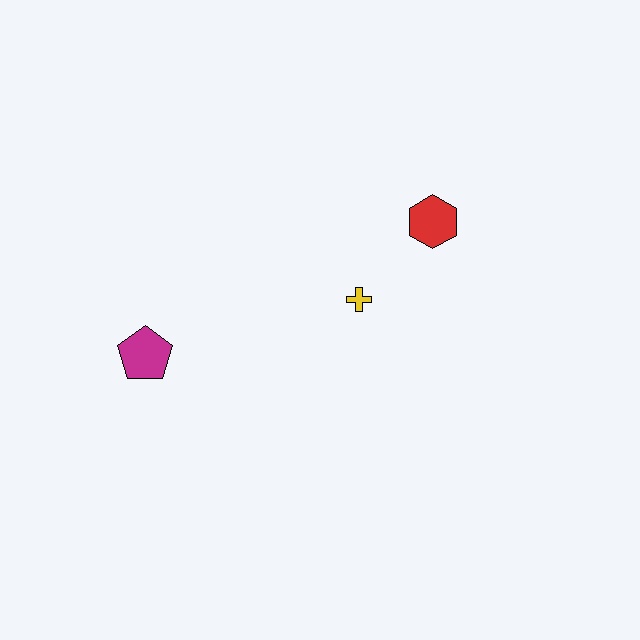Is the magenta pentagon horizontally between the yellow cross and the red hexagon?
No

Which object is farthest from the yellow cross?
The magenta pentagon is farthest from the yellow cross.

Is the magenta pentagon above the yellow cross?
No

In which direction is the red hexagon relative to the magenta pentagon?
The red hexagon is to the right of the magenta pentagon.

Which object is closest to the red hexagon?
The yellow cross is closest to the red hexagon.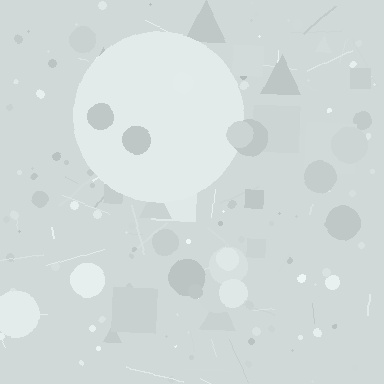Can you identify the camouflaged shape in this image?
The camouflaged shape is a circle.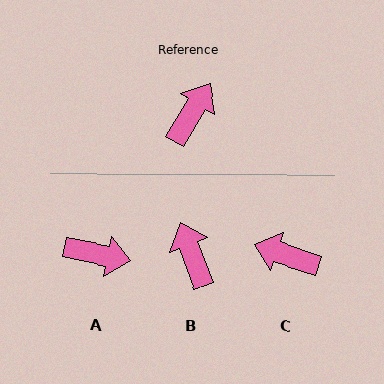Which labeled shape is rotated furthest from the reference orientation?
C, about 103 degrees away.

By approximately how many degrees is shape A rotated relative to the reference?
Approximately 70 degrees clockwise.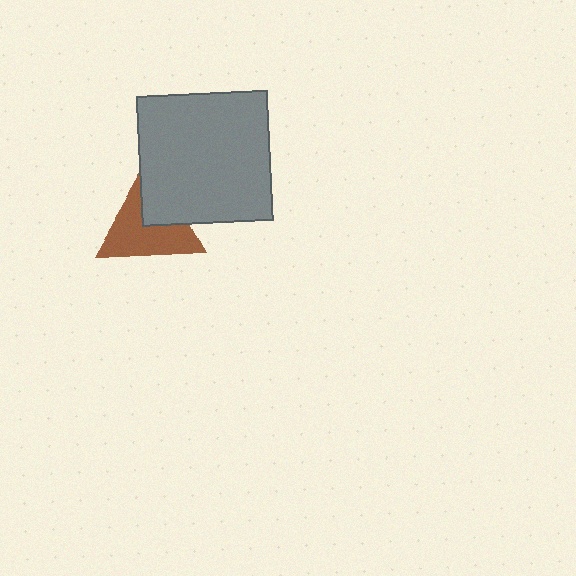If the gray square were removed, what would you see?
You would see the complete brown triangle.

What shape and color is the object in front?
The object in front is a gray square.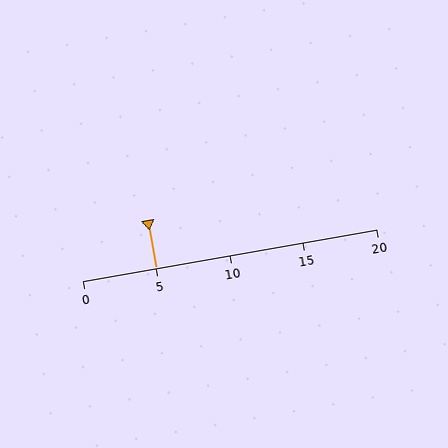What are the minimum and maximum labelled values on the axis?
The axis runs from 0 to 20.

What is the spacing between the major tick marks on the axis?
The major ticks are spaced 5 apart.